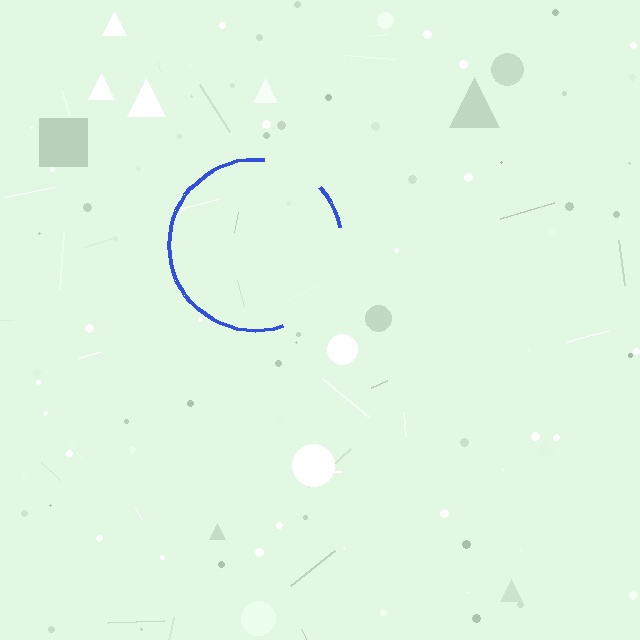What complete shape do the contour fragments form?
The contour fragments form a circle.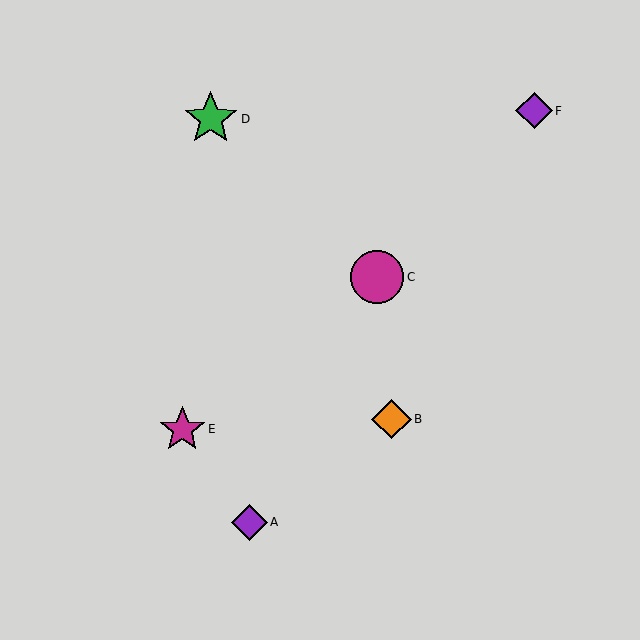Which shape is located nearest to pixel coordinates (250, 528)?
The purple diamond (labeled A) at (249, 522) is nearest to that location.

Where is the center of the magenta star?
The center of the magenta star is at (182, 429).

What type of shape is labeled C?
Shape C is a magenta circle.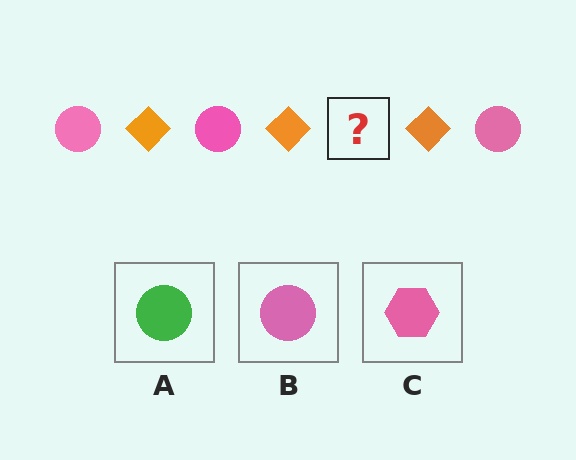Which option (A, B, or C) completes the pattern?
B.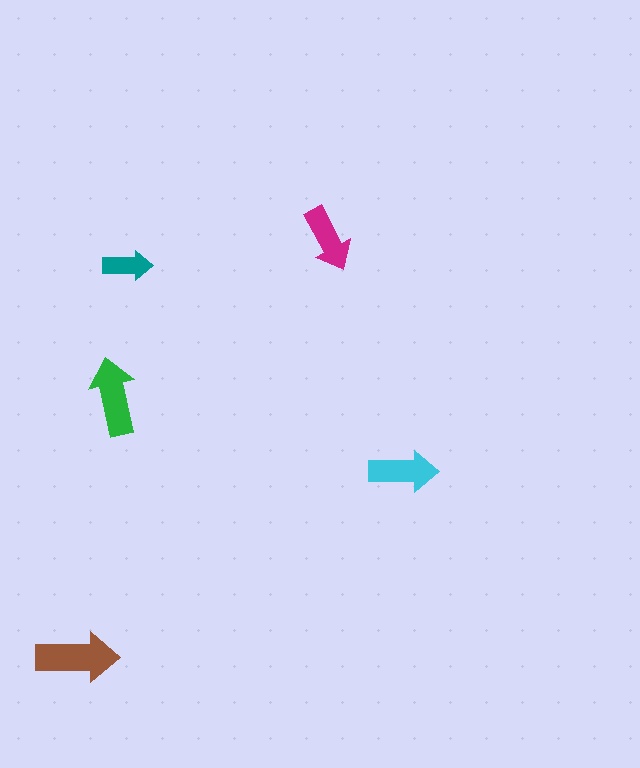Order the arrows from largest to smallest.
the brown one, the green one, the cyan one, the magenta one, the teal one.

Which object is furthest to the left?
The brown arrow is leftmost.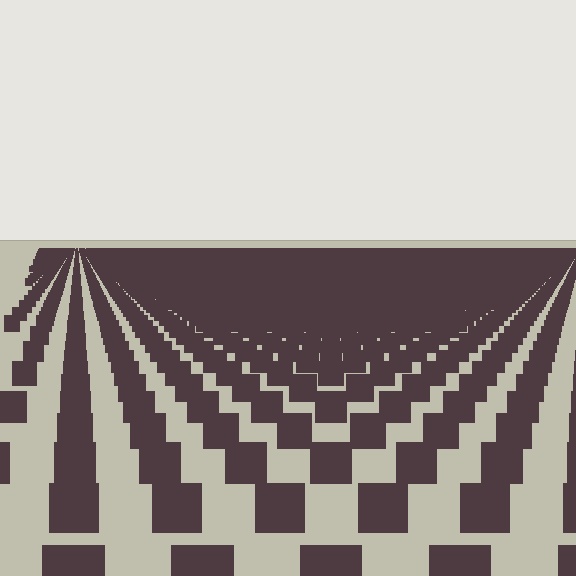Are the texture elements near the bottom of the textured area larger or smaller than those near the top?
Larger. Near the bottom, elements are closer to the viewer and appear at a bigger on-screen size.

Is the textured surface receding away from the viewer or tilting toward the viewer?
The surface is receding away from the viewer. Texture elements get smaller and denser toward the top.